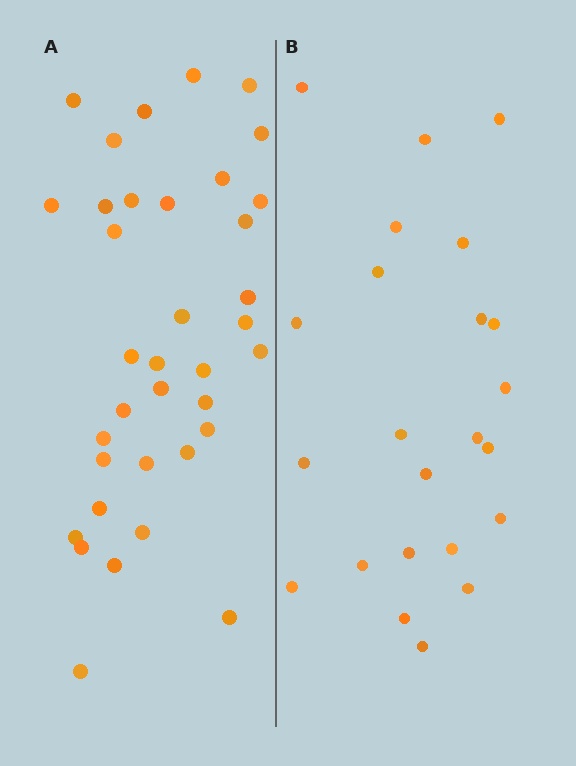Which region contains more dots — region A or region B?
Region A (the left region) has more dots.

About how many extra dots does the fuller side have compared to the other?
Region A has approximately 15 more dots than region B.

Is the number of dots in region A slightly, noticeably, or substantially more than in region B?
Region A has substantially more. The ratio is roughly 1.6 to 1.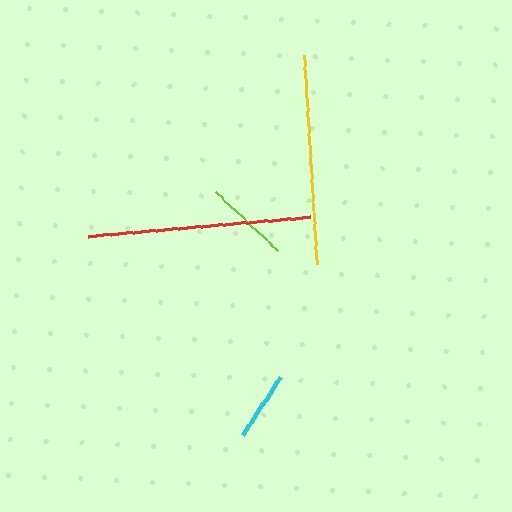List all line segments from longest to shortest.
From longest to shortest: red, yellow, lime, cyan.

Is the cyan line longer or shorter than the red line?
The red line is longer than the cyan line.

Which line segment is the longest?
The red line is the longest at approximately 223 pixels.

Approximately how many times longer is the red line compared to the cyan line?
The red line is approximately 3.3 times the length of the cyan line.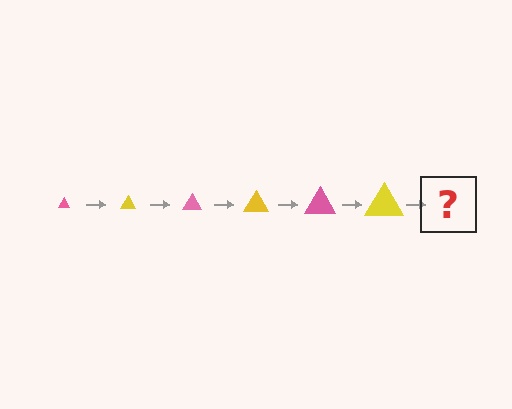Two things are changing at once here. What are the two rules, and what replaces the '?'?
The two rules are that the triangle grows larger each step and the color cycles through pink and yellow. The '?' should be a pink triangle, larger than the previous one.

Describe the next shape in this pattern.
It should be a pink triangle, larger than the previous one.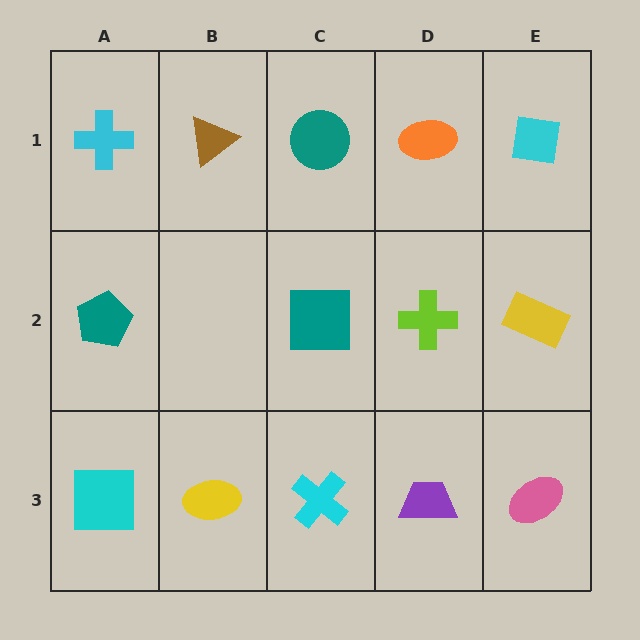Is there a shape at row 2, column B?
No, that cell is empty.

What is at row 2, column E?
A yellow rectangle.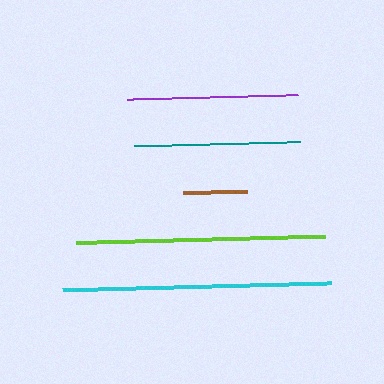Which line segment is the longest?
The cyan line is the longest at approximately 269 pixels.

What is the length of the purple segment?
The purple segment is approximately 171 pixels long.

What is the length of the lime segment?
The lime segment is approximately 249 pixels long.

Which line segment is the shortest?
The brown line is the shortest at approximately 64 pixels.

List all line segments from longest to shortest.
From longest to shortest: cyan, lime, purple, teal, brown.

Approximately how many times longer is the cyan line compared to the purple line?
The cyan line is approximately 1.6 times the length of the purple line.